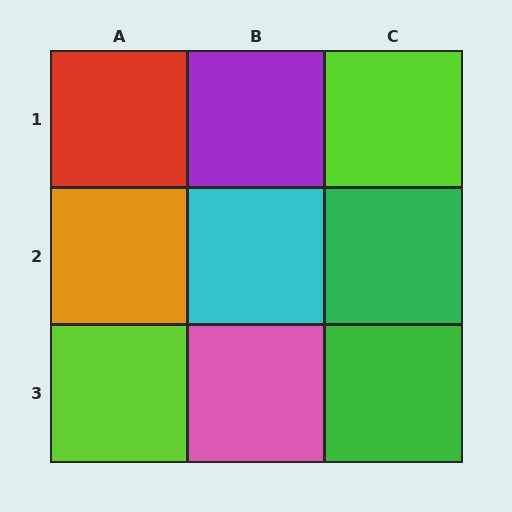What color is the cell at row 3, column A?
Lime.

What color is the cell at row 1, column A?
Red.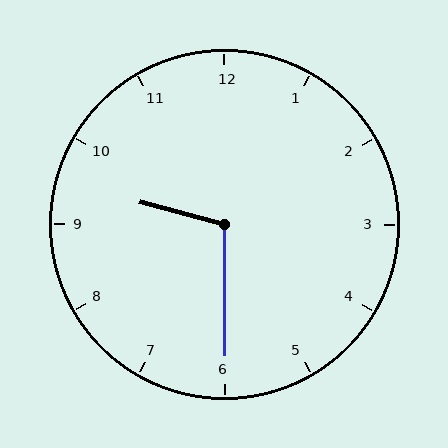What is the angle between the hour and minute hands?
Approximately 105 degrees.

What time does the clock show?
9:30.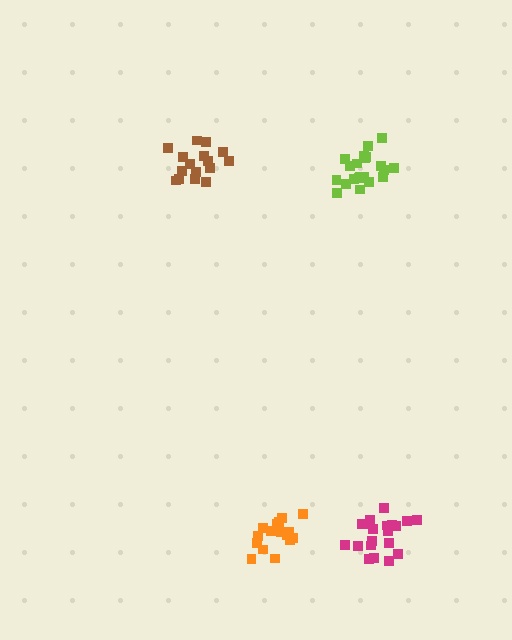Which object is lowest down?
The orange cluster is bottommost.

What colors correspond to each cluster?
The clusters are colored: orange, magenta, lime, brown.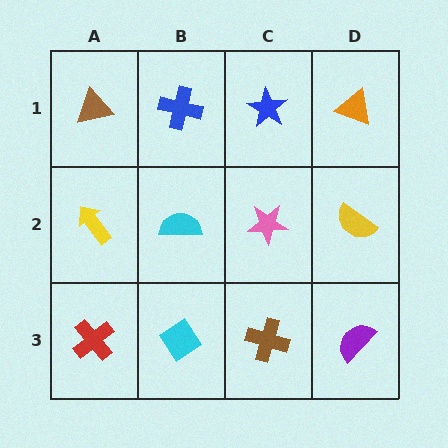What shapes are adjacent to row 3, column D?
A yellow semicircle (row 2, column D), a brown cross (row 3, column C).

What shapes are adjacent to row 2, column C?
A blue star (row 1, column C), a brown cross (row 3, column C), a cyan semicircle (row 2, column B), a yellow semicircle (row 2, column D).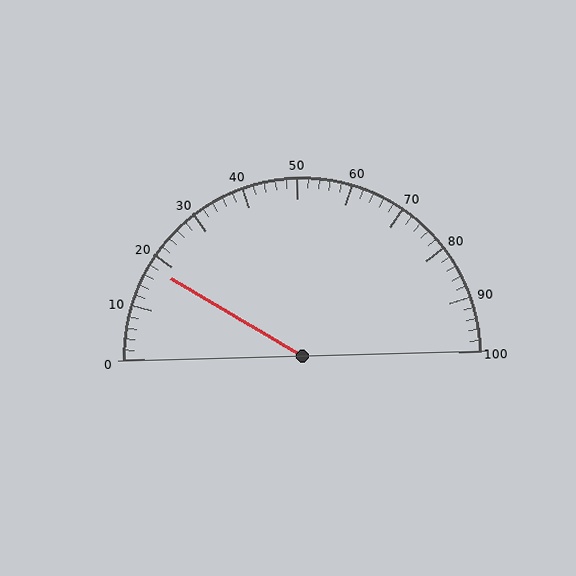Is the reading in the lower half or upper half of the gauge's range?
The reading is in the lower half of the range (0 to 100).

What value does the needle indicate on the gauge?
The needle indicates approximately 18.